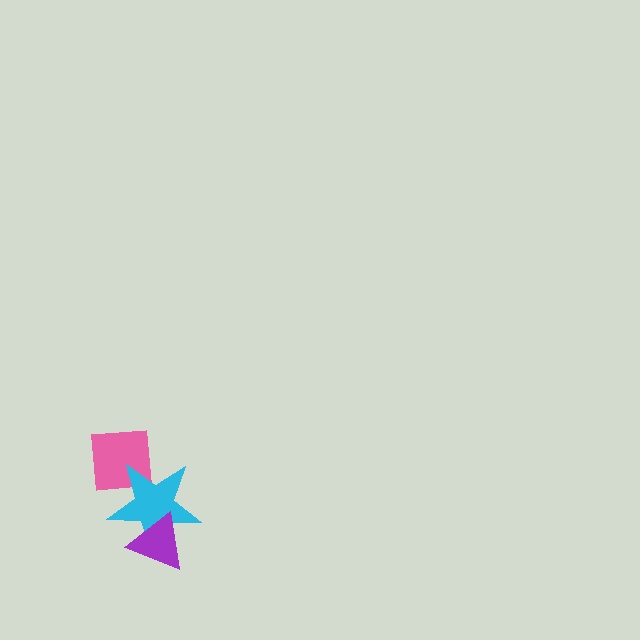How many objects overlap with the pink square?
1 object overlaps with the pink square.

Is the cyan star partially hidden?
Yes, it is partially covered by another shape.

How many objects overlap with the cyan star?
2 objects overlap with the cyan star.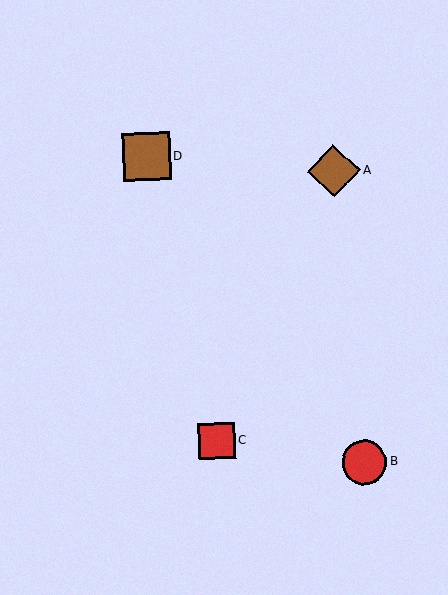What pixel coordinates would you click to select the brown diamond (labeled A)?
Click at (334, 171) to select the brown diamond A.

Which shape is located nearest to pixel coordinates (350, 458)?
The red circle (labeled B) at (364, 463) is nearest to that location.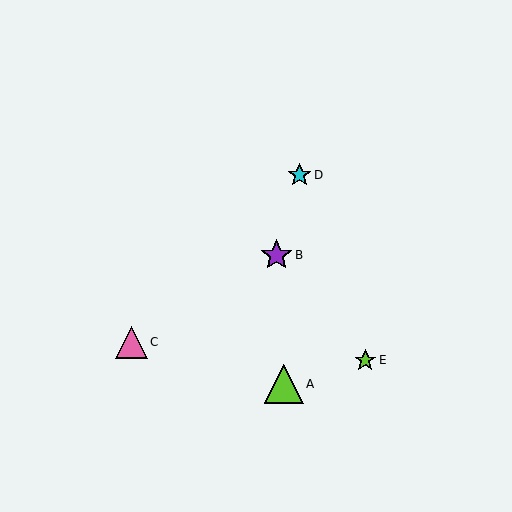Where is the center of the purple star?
The center of the purple star is at (277, 255).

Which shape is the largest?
The lime triangle (labeled A) is the largest.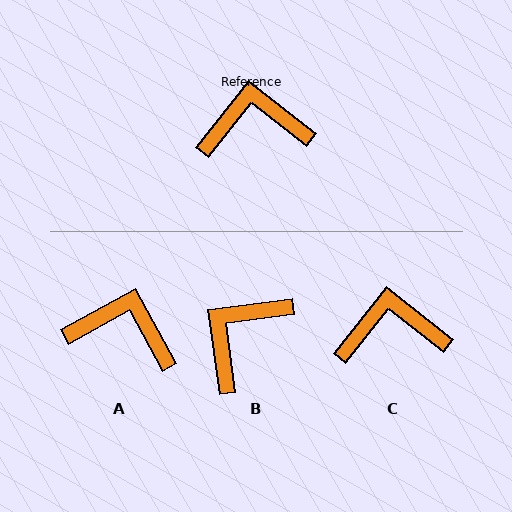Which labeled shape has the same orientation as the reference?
C.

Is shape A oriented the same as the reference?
No, it is off by about 23 degrees.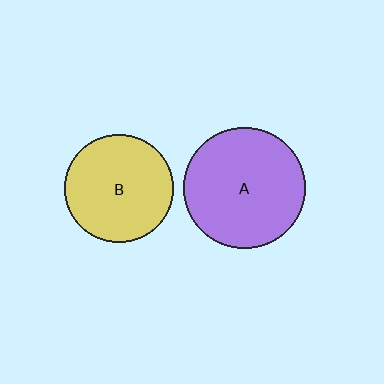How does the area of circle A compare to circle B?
Approximately 1.3 times.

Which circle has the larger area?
Circle A (purple).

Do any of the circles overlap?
No, none of the circles overlap.